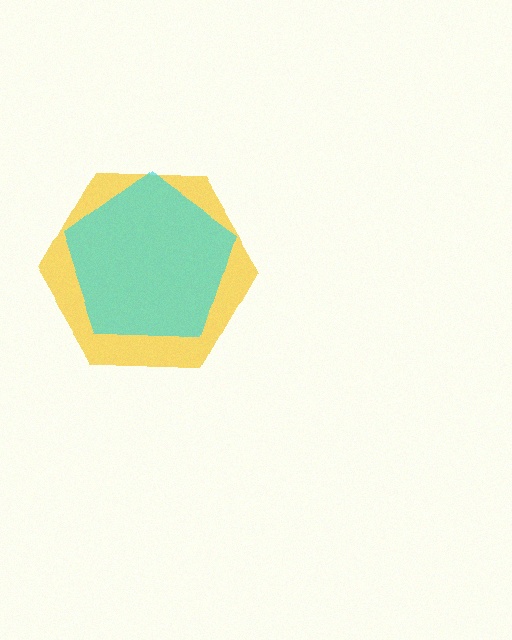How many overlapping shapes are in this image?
There are 2 overlapping shapes in the image.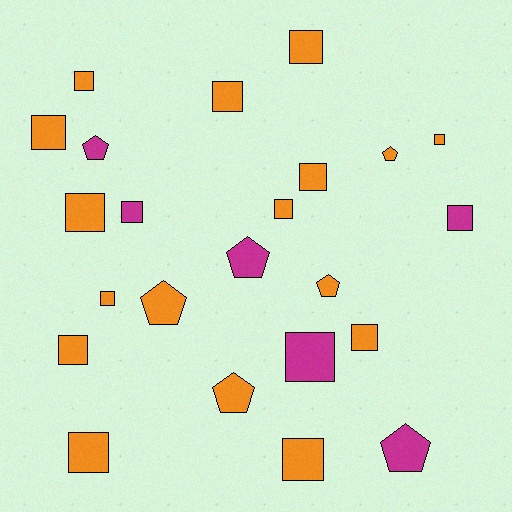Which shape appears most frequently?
Square, with 16 objects.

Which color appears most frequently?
Orange, with 17 objects.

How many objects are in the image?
There are 23 objects.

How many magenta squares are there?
There are 3 magenta squares.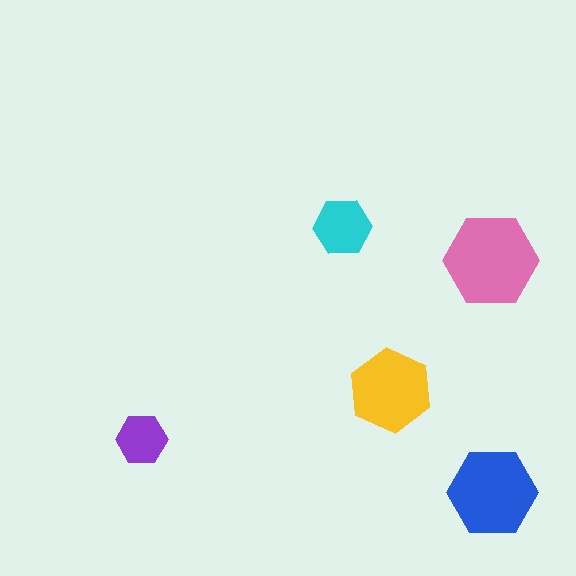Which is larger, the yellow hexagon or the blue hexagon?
The blue one.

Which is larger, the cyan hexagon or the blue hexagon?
The blue one.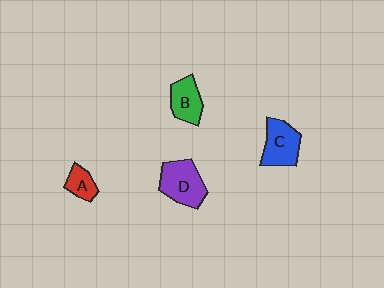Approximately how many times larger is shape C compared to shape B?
Approximately 1.2 times.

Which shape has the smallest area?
Shape A (red).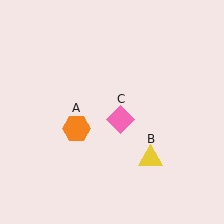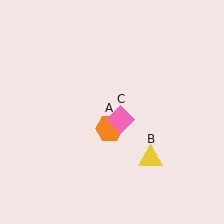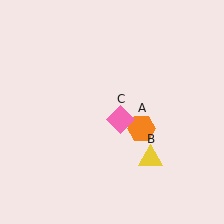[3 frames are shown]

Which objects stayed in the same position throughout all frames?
Yellow triangle (object B) and pink diamond (object C) remained stationary.